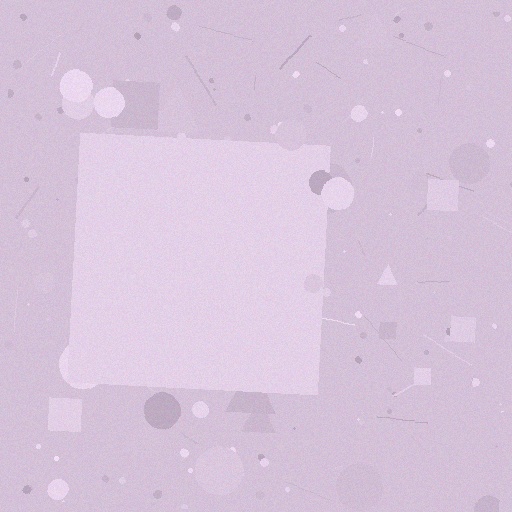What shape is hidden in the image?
A square is hidden in the image.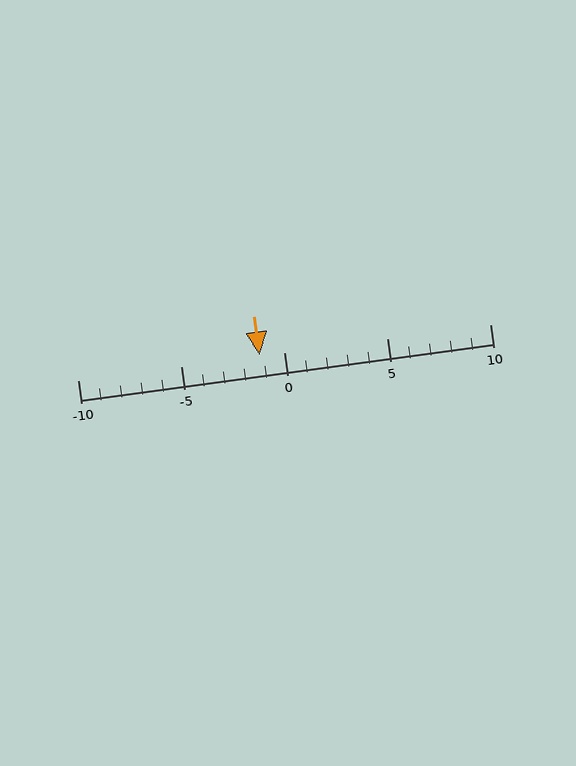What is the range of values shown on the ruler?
The ruler shows values from -10 to 10.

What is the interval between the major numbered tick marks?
The major tick marks are spaced 5 units apart.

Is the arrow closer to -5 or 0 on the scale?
The arrow is closer to 0.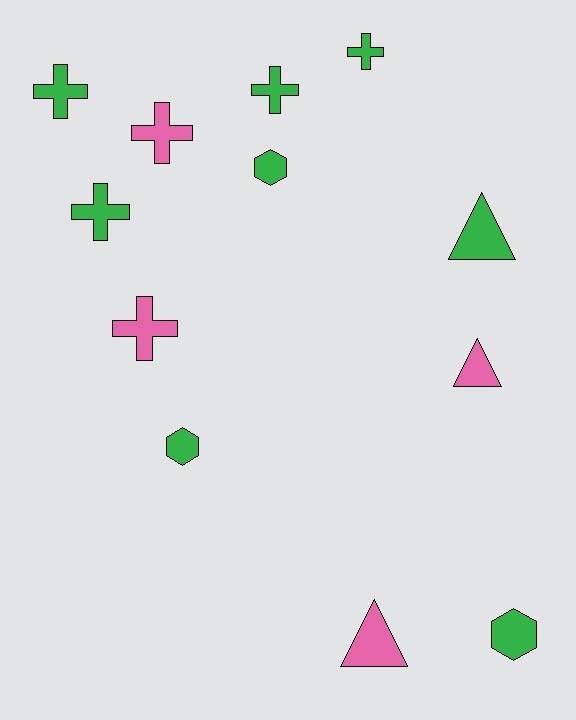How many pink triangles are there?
There are 2 pink triangles.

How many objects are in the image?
There are 12 objects.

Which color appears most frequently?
Green, with 8 objects.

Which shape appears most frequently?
Cross, with 6 objects.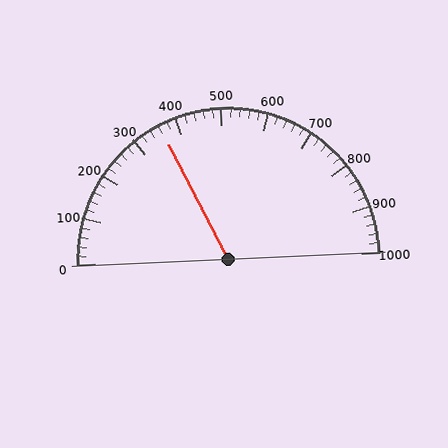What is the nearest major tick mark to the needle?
The nearest major tick mark is 400.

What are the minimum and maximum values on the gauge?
The gauge ranges from 0 to 1000.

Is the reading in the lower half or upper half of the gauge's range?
The reading is in the lower half of the range (0 to 1000).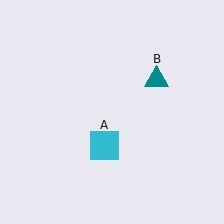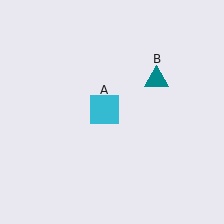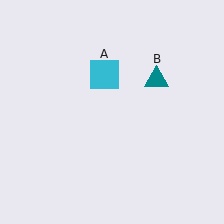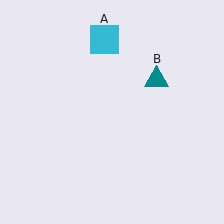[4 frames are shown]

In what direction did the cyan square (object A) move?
The cyan square (object A) moved up.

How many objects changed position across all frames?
1 object changed position: cyan square (object A).